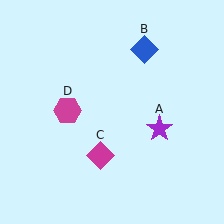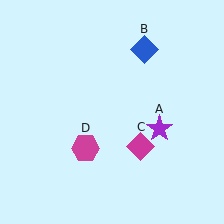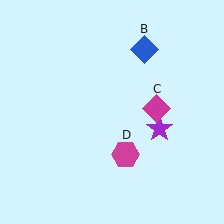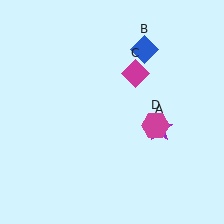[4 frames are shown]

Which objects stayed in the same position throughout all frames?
Purple star (object A) and blue diamond (object B) remained stationary.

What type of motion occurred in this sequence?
The magenta diamond (object C), magenta hexagon (object D) rotated counterclockwise around the center of the scene.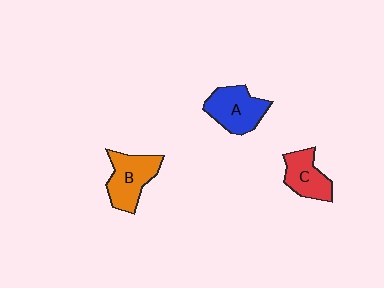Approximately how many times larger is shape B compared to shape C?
Approximately 1.3 times.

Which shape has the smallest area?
Shape C (red).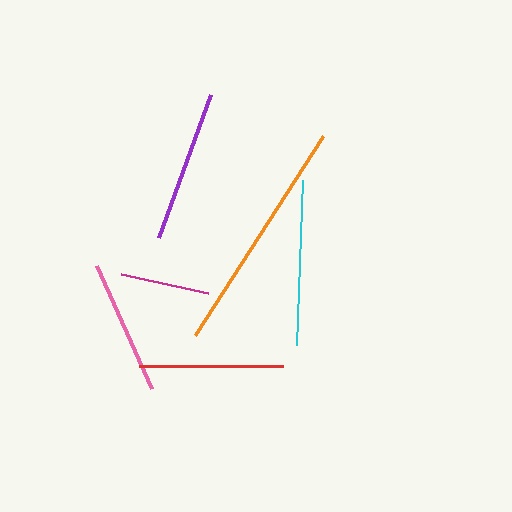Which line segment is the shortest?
The magenta line is the shortest at approximately 89 pixels.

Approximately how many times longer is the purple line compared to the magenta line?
The purple line is approximately 1.7 times the length of the magenta line.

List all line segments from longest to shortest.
From longest to shortest: orange, cyan, purple, red, pink, magenta.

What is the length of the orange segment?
The orange segment is approximately 237 pixels long.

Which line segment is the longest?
The orange line is the longest at approximately 237 pixels.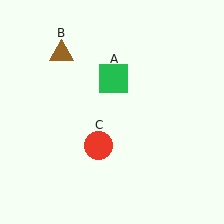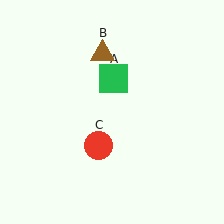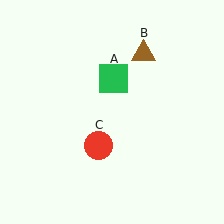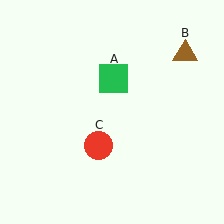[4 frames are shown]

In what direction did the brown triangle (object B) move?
The brown triangle (object B) moved right.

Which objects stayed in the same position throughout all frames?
Green square (object A) and red circle (object C) remained stationary.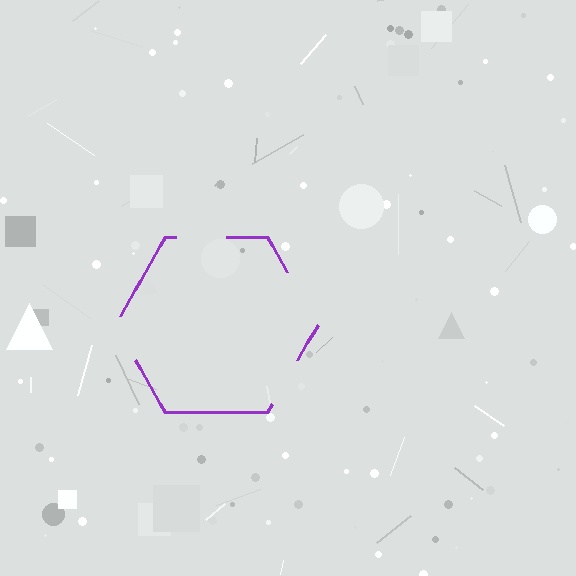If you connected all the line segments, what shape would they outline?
They would outline a hexagon.